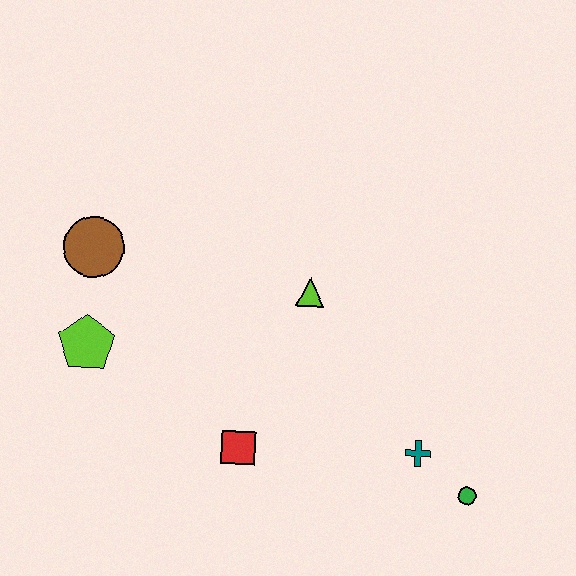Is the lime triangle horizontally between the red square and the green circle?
Yes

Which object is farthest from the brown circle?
The green circle is farthest from the brown circle.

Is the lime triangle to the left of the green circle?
Yes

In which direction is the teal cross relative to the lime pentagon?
The teal cross is to the right of the lime pentagon.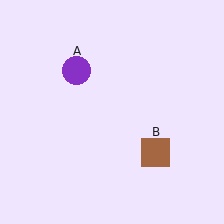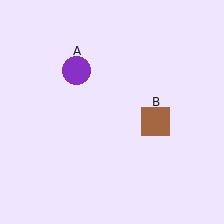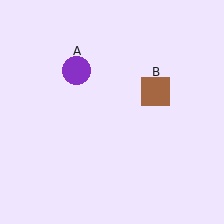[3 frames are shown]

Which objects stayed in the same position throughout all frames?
Purple circle (object A) remained stationary.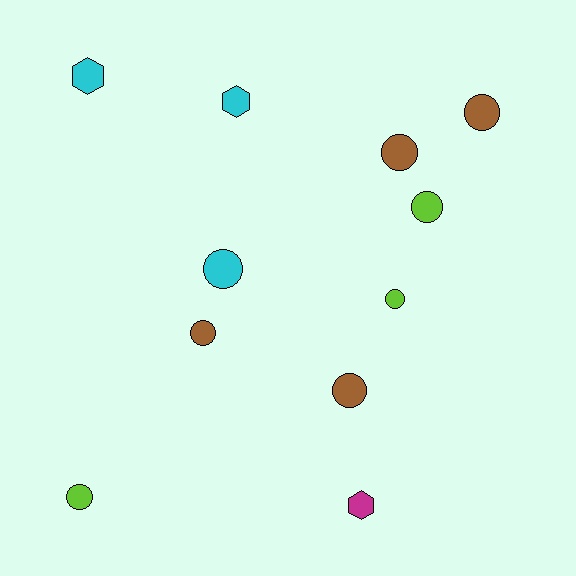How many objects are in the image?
There are 11 objects.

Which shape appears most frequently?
Circle, with 8 objects.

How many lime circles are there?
There are 3 lime circles.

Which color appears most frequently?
Brown, with 4 objects.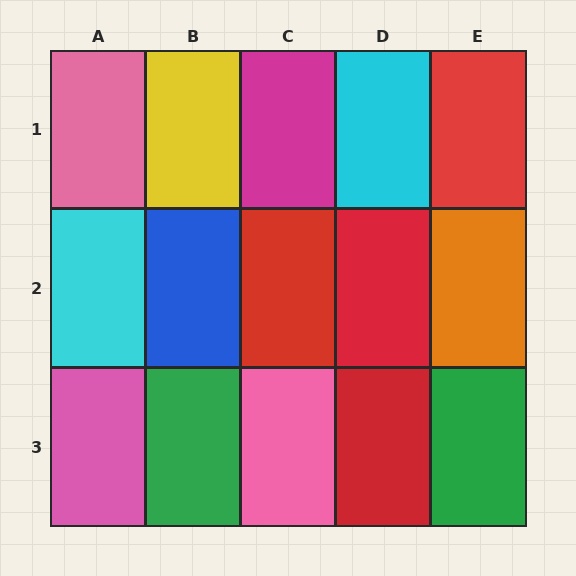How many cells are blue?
1 cell is blue.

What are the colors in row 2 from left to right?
Cyan, blue, red, red, orange.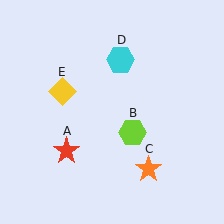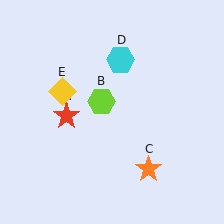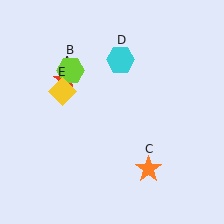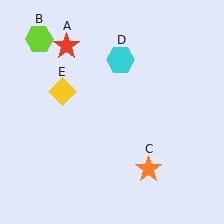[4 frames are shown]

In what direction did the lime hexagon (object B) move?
The lime hexagon (object B) moved up and to the left.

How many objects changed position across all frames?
2 objects changed position: red star (object A), lime hexagon (object B).